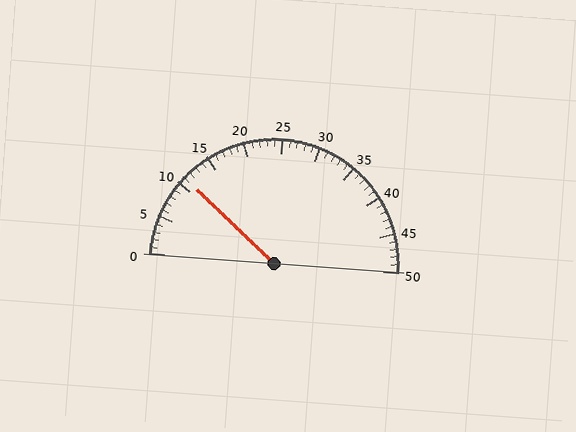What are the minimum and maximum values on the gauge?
The gauge ranges from 0 to 50.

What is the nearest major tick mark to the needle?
The nearest major tick mark is 10.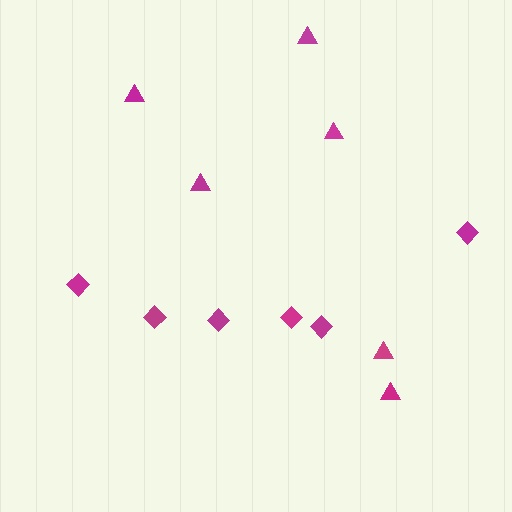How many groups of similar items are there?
There are 2 groups: one group of diamonds (6) and one group of triangles (6).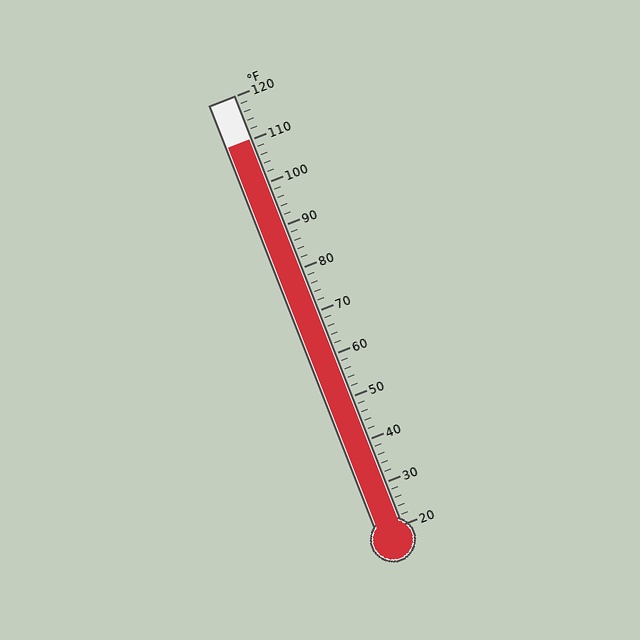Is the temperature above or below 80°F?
The temperature is above 80°F.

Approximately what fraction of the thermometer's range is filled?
The thermometer is filled to approximately 90% of its range.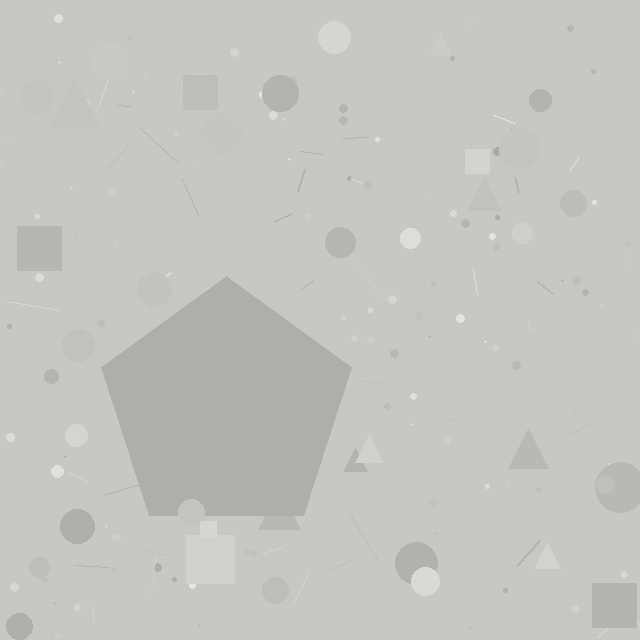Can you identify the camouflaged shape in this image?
The camouflaged shape is a pentagon.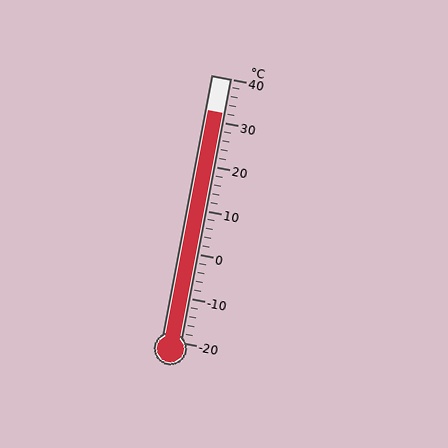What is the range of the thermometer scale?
The thermometer scale ranges from -20°C to 40°C.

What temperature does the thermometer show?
The thermometer shows approximately 32°C.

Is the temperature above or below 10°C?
The temperature is above 10°C.